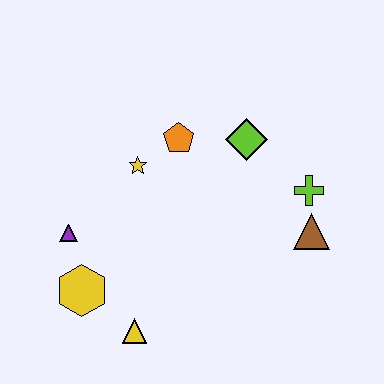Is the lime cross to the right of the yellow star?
Yes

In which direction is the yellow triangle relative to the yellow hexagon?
The yellow triangle is to the right of the yellow hexagon.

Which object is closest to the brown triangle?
The lime cross is closest to the brown triangle.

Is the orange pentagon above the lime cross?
Yes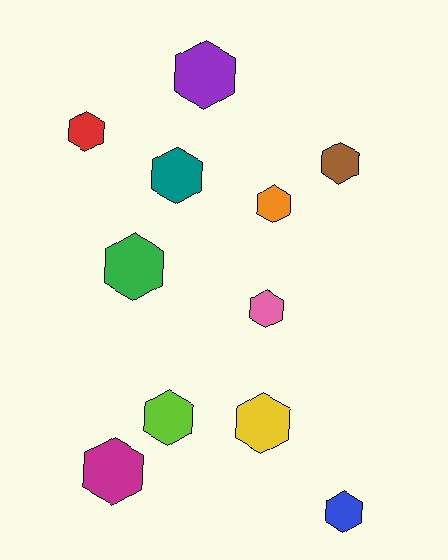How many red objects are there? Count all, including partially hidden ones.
There is 1 red object.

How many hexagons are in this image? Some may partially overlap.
There are 11 hexagons.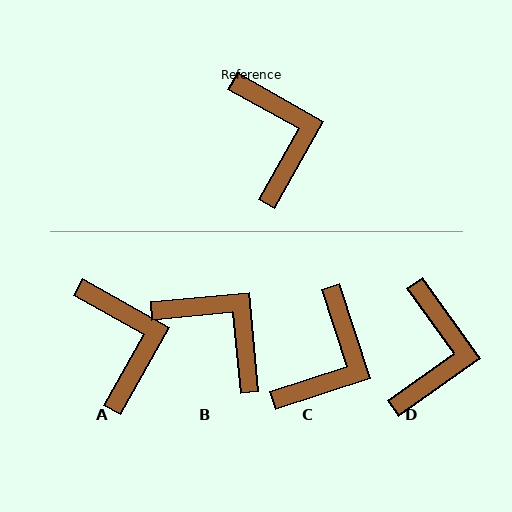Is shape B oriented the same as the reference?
No, it is off by about 35 degrees.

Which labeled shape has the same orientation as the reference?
A.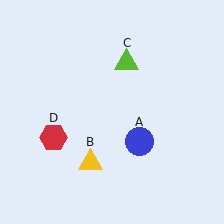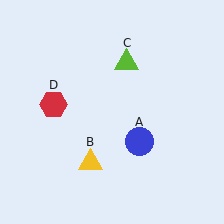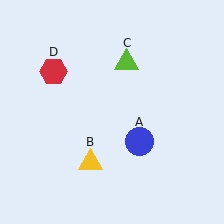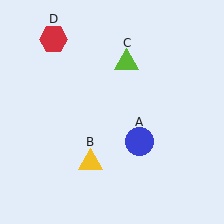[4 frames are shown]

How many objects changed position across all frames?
1 object changed position: red hexagon (object D).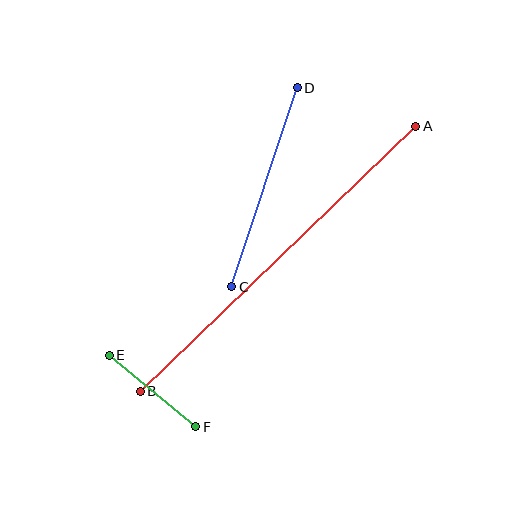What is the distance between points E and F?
The distance is approximately 112 pixels.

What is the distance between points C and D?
The distance is approximately 209 pixels.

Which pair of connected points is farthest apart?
Points A and B are farthest apart.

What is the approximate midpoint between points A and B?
The midpoint is at approximately (278, 259) pixels.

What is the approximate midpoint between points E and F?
The midpoint is at approximately (152, 391) pixels.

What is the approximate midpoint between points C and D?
The midpoint is at approximately (265, 187) pixels.